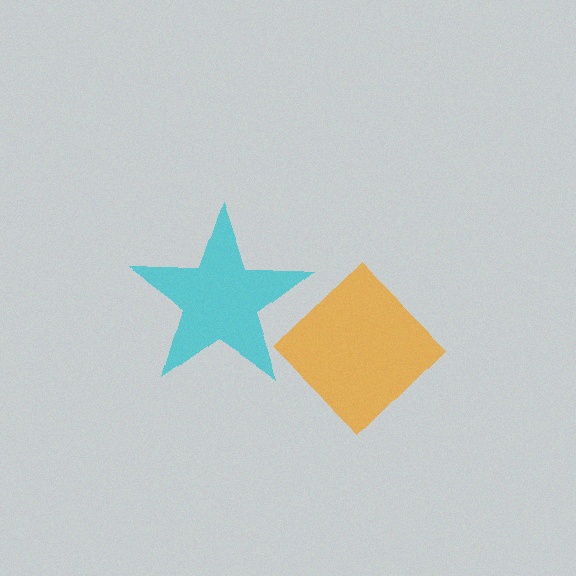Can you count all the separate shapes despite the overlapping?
Yes, there are 2 separate shapes.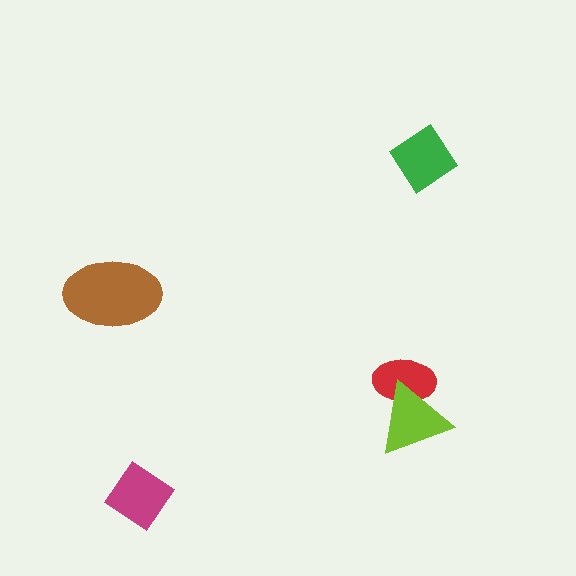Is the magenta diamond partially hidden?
No, no other shape covers it.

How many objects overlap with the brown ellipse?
0 objects overlap with the brown ellipse.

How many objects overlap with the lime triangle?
1 object overlaps with the lime triangle.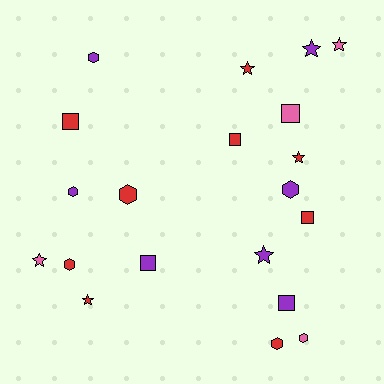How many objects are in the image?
There are 20 objects.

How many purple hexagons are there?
There are 3 purple hexagons.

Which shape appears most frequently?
Hexagon, with 7 objects.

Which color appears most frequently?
Red, with 9 objects.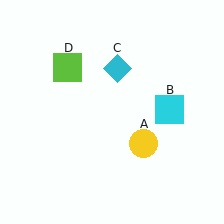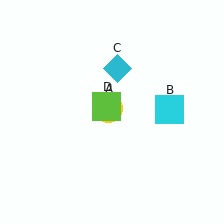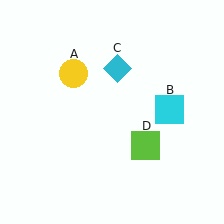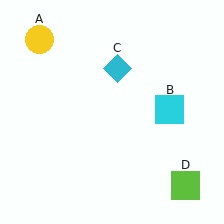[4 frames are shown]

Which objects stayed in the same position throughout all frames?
Cyan square (object B) and cyan diamond (object C) remained stationary.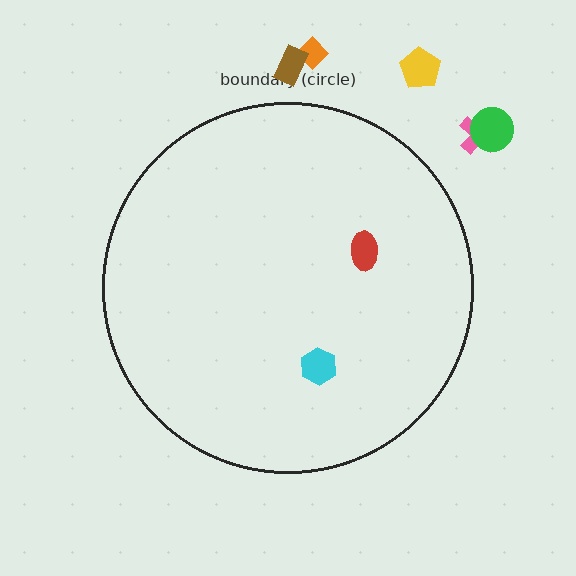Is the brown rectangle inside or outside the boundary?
Outside.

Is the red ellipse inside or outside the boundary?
Inside.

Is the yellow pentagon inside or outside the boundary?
Outside.